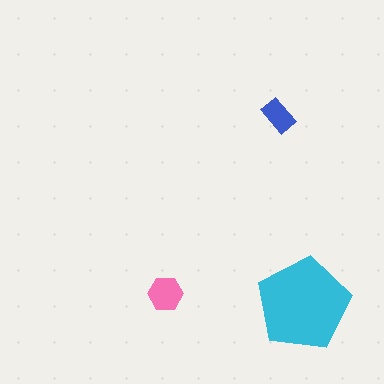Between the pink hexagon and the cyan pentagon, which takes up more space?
The cyan pentagon.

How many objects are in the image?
There are 3 objects in the image.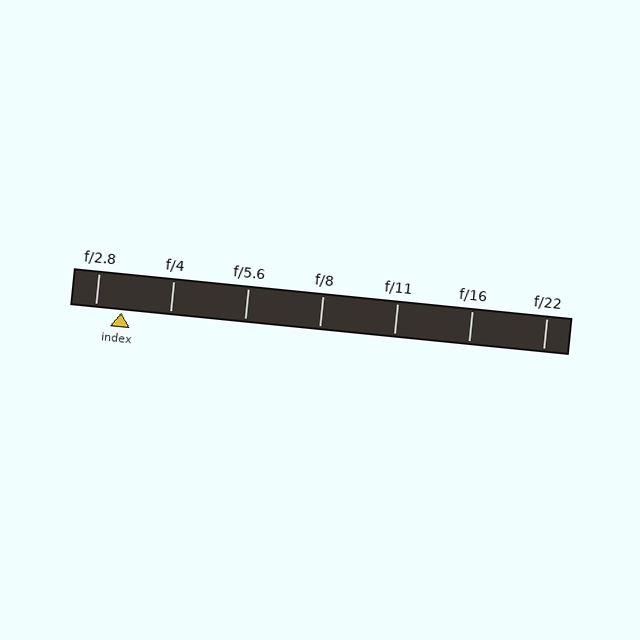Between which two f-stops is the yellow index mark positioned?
The index mark is between f/2.8 and f/4.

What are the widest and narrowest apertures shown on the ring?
The widest aperture shown is f/2.8 and the narrowest is f/22.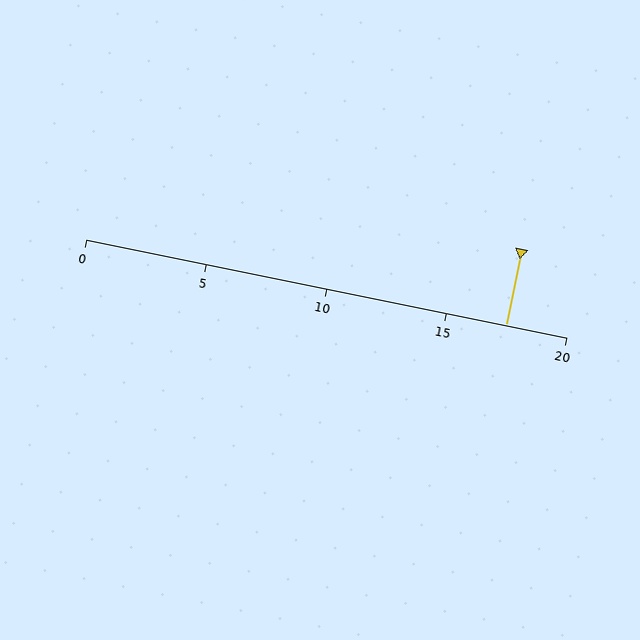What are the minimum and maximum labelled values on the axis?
The axis runs from 0 to 20.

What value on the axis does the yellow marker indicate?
The marker indicates approximately 17.5.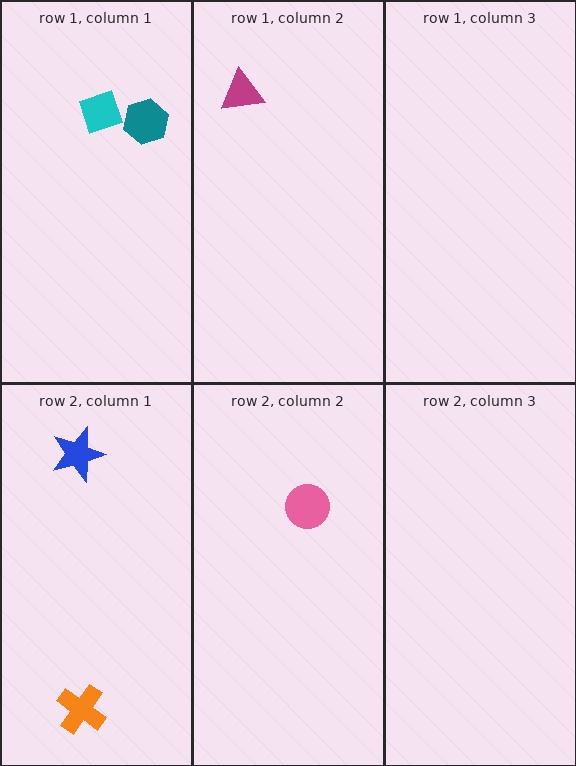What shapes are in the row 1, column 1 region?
The cyan diamond, the teal hexagon.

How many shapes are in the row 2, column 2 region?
1.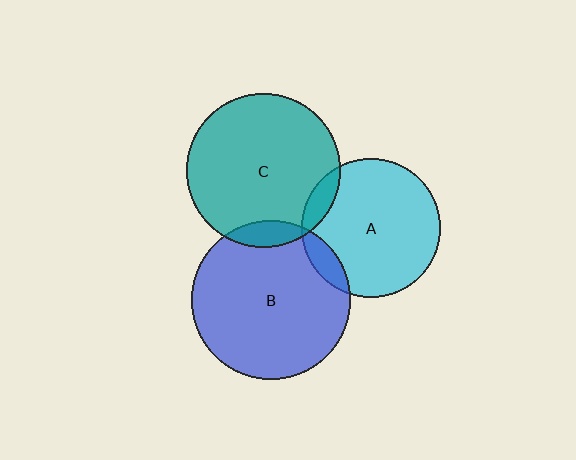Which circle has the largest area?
Circle B (blue).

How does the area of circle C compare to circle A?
Approximately 1.2 times.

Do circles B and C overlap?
Yes.